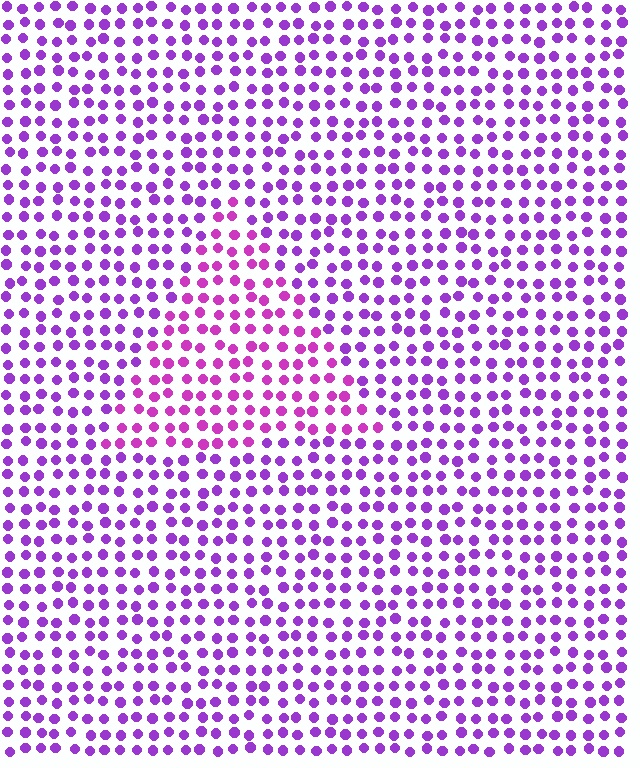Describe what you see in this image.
The image is filled with small purple elements in a uniform arrangement. A triangle-shaped region is visible where the elements are tinted to a slightly different hue, forming a subtle color boundary.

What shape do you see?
I see a triangle.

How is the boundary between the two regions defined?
The boundary is defined purely by a slight shift in hue (about 26 degrees). Spacing, size, and orientation are identical on both sides.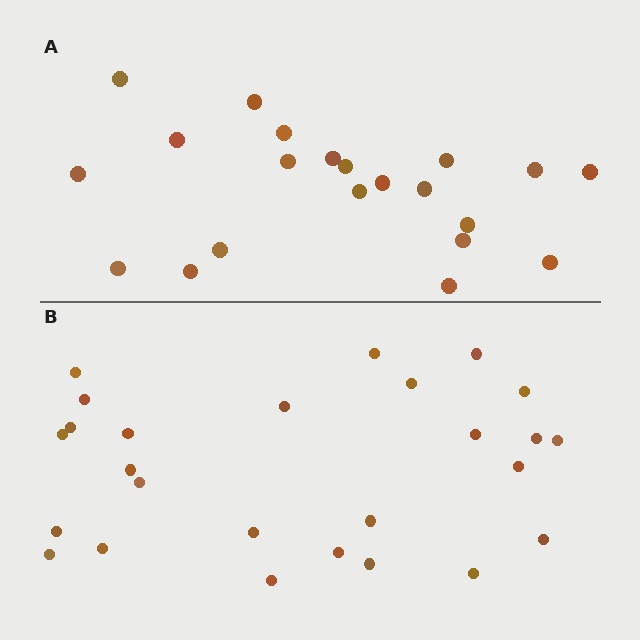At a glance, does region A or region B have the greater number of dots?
Region B (the bottom region) has more dots.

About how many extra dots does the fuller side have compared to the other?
Region B has about 5 more dots than region A.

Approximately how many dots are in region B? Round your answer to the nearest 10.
About 30 dots. (The exact count is 26, which rounds to 30.)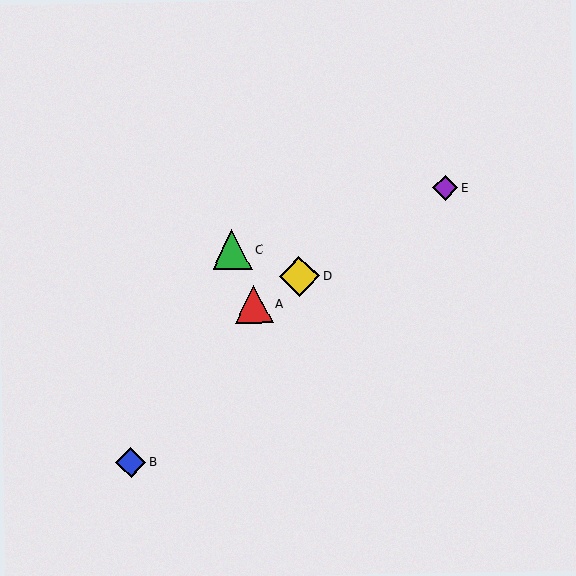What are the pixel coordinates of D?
Object D is at (300, 277).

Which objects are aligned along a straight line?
Objects A, D, E are aligned along a straight line.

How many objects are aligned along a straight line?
3 objects (A, D, E) are aligned along a straight line.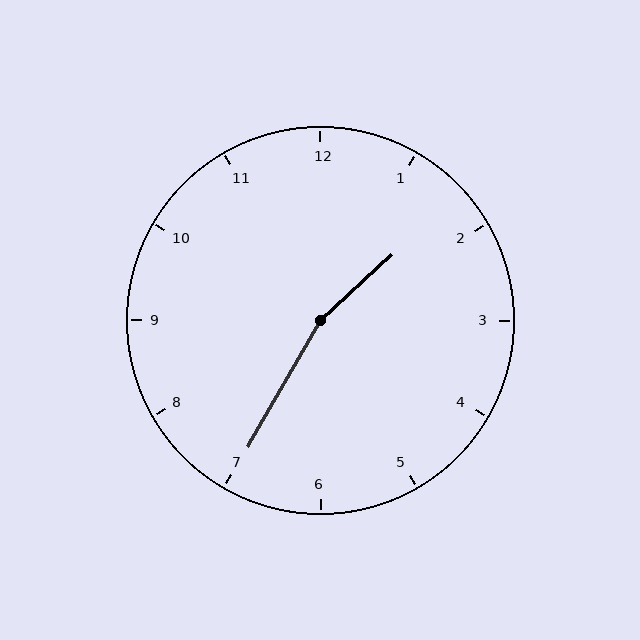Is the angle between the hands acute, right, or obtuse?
It is obtuse.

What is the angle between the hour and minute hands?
Approximately 162 degrees.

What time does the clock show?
1:35.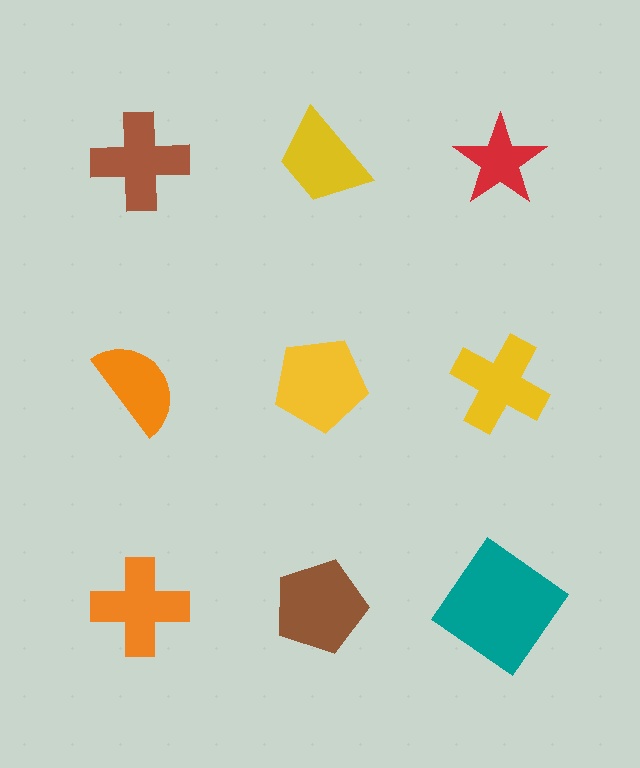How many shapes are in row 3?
3 shapes.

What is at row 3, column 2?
A brown pentagon.